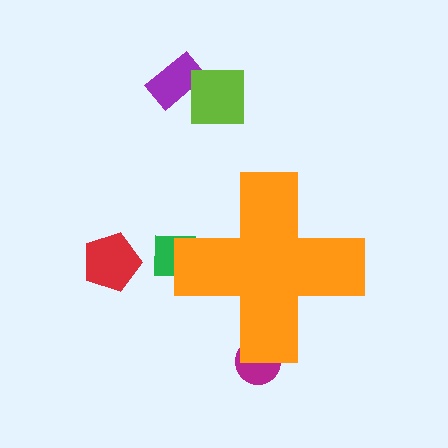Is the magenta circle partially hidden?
Yes, the magenta circle is partially hidden behind the orange cross.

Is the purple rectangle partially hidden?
No, the purple rectangle is fully visible.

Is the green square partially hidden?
Yes, the green square is partially hidden behind the orange cross.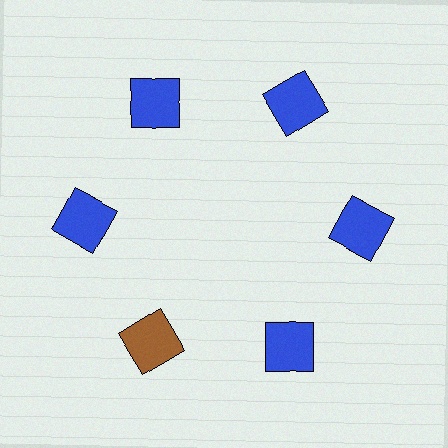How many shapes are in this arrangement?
There are 6 shapes arranged in a ring pattern.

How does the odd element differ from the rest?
It has a different color: brown instead of blue.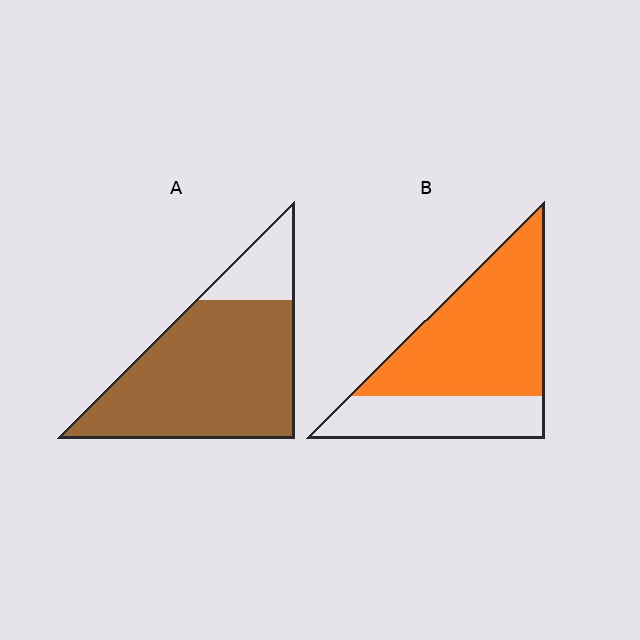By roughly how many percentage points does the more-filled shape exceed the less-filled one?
By roughly 15 percentage points (A over B).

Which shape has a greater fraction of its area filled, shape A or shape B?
Shape A.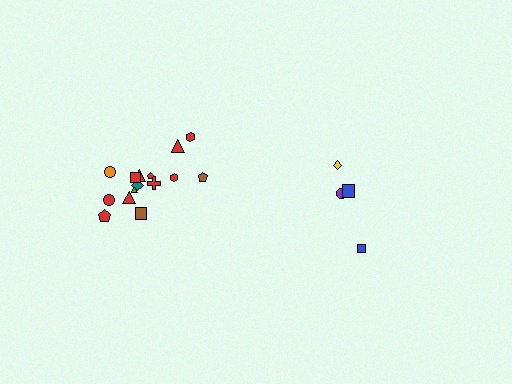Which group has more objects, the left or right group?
The left group.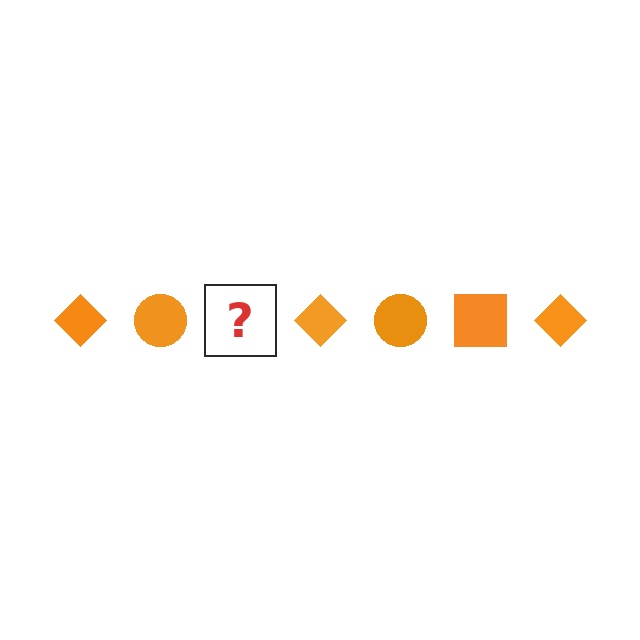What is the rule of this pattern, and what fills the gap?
The rule is that the pattern cycles through diamond, circle, square shapes in orange. The gap should be filled with an orange square.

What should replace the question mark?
The question mark should be replaced with an orange square.